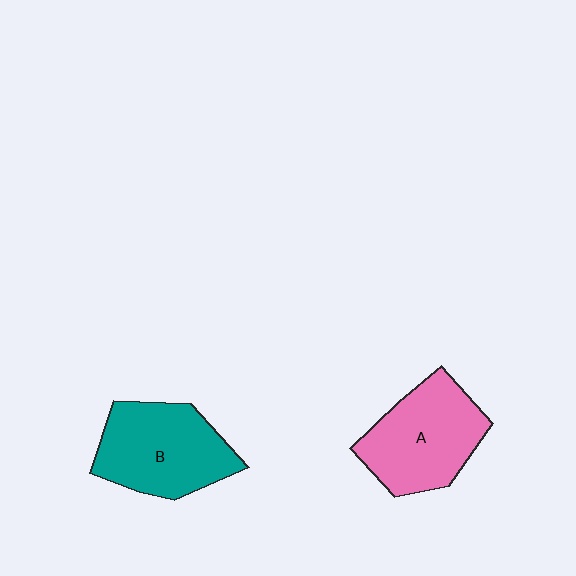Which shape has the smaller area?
Shape A (pink).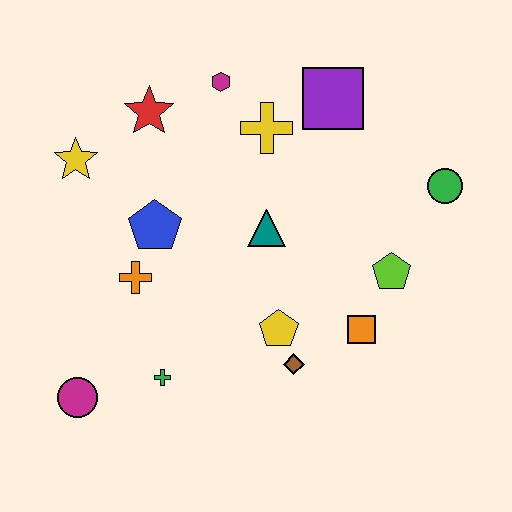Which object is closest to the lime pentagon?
The orange square is closest to the lime pentagon.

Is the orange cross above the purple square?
No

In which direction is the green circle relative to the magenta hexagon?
The green circle is to the right of the magenta hexagon.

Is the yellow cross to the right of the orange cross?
Yes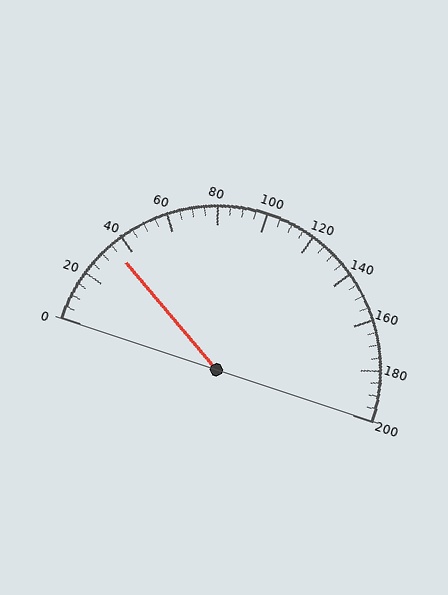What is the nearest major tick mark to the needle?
The nearest major tick mark is 40.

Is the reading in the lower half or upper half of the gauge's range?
The reading is in the lower half of the range (0 to 200).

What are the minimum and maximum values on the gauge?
The gauge ranges from 0 to 200.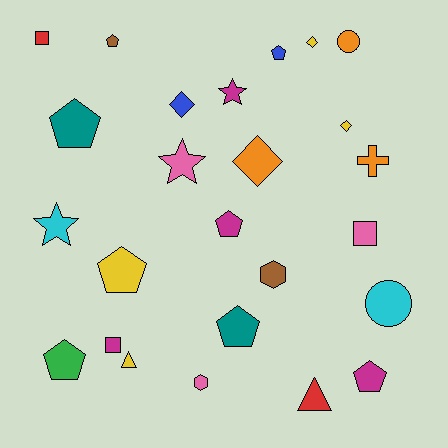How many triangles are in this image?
There are 2 triangles.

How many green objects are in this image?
There is 1 green object.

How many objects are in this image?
There are 25 objects.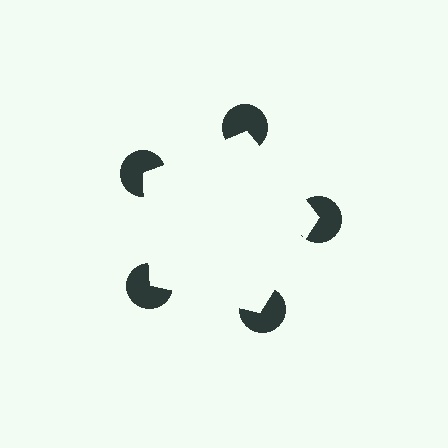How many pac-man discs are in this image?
There are 5 — one at each vertex of the illusory pentagon.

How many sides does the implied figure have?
5 sides.